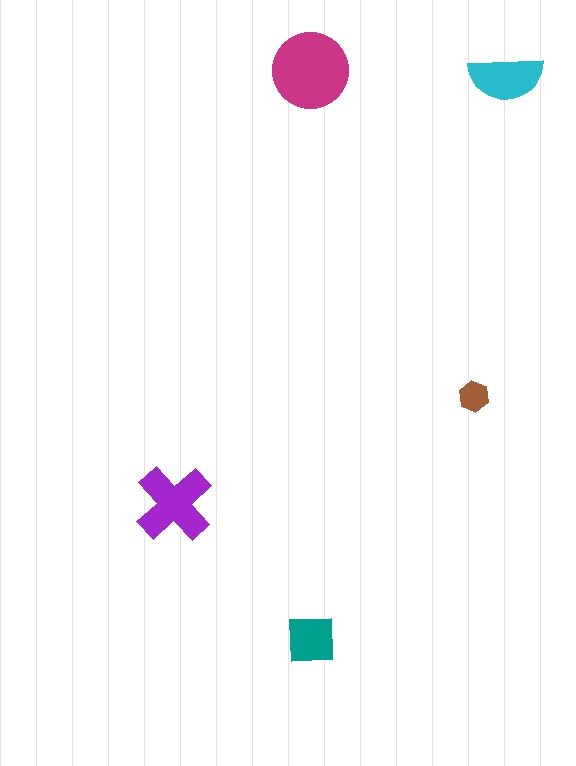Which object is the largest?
The magenta circle.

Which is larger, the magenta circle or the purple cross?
The magenta circle.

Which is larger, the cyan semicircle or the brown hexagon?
The cyan semicircle.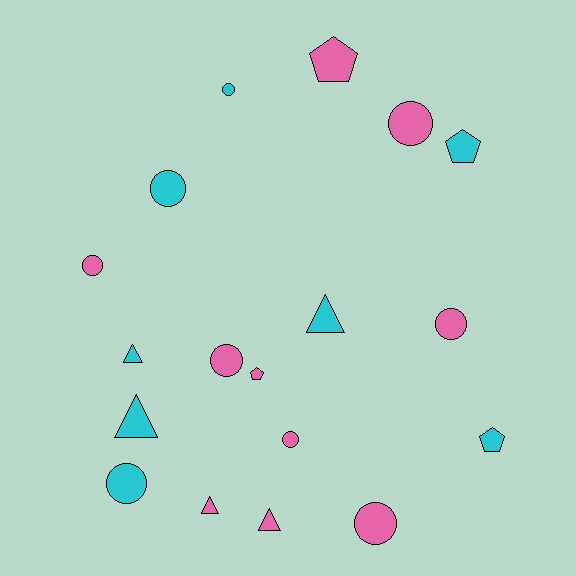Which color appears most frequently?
Pink, with 10 objects.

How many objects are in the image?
There are 18 objects.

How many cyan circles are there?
There are 3 cyan circles.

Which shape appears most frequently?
Circle, with 9 objects.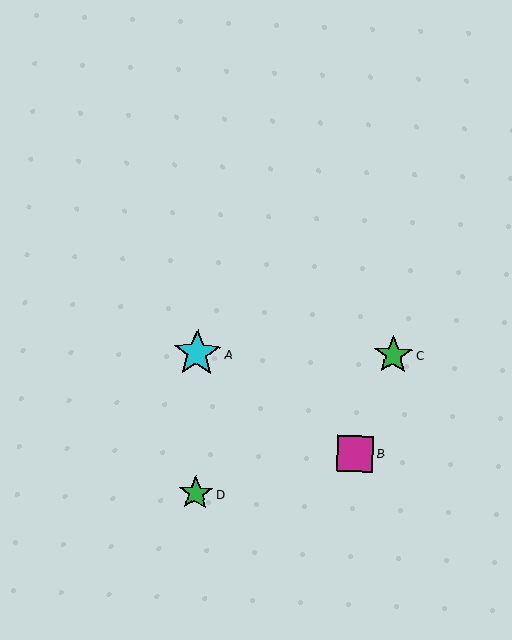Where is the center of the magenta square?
The center of the magenta square is at (355, 454).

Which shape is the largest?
The cyan star (labeled A) is the largest.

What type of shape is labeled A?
Shape A is a cyan star.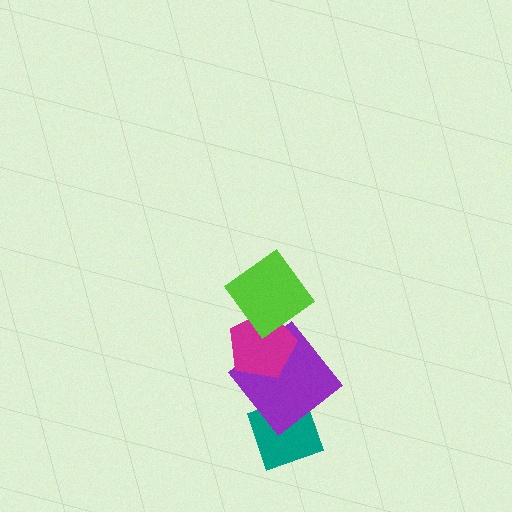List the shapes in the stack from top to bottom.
From top to bottom: the lime diamond, the magenta pentagon, the purple diamond, the teal diamond.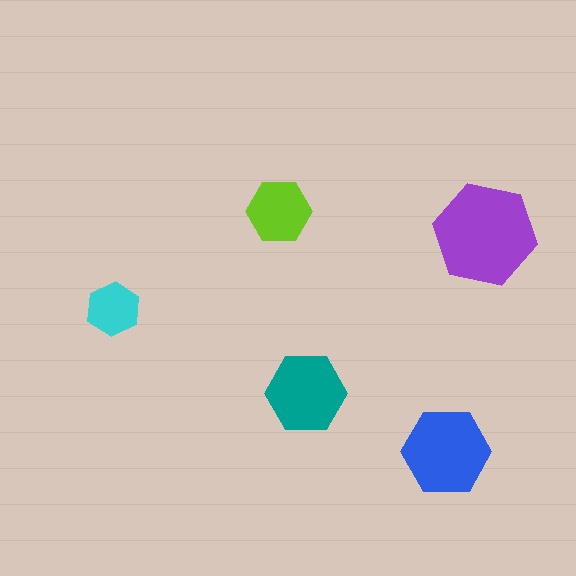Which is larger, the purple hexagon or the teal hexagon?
The purple one.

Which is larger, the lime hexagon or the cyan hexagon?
The lime one.